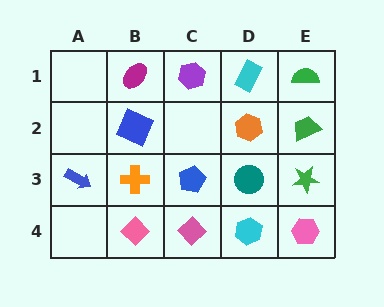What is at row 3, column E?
A green star.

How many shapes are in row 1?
4 shapes.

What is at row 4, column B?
A pink diamond.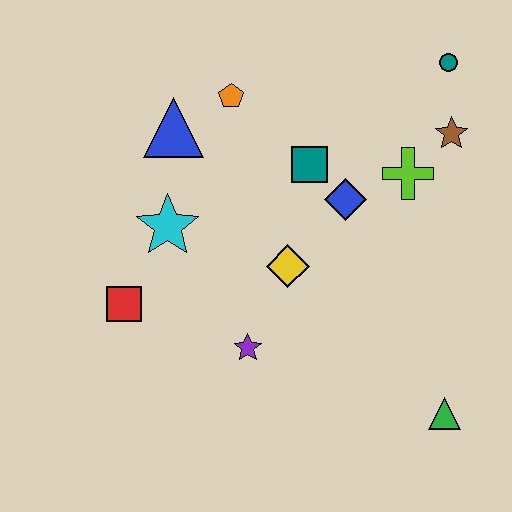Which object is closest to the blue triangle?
The orange pentagon is closest to the blue triangle.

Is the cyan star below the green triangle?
No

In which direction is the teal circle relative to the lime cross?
The teal circle is above the lime cross.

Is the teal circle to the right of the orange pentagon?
Yes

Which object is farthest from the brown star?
The red square is farthest from the brown star.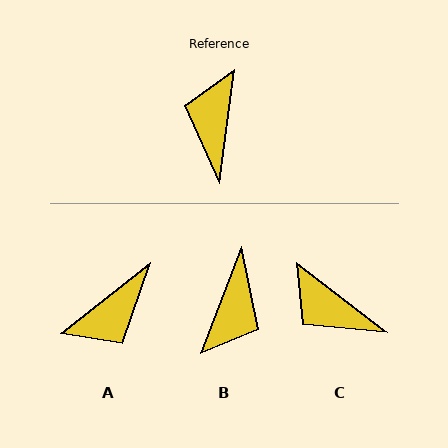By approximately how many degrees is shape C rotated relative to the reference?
Approximately 60 degrees counter-clockwise.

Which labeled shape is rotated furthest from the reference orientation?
B, about 167 degrees away.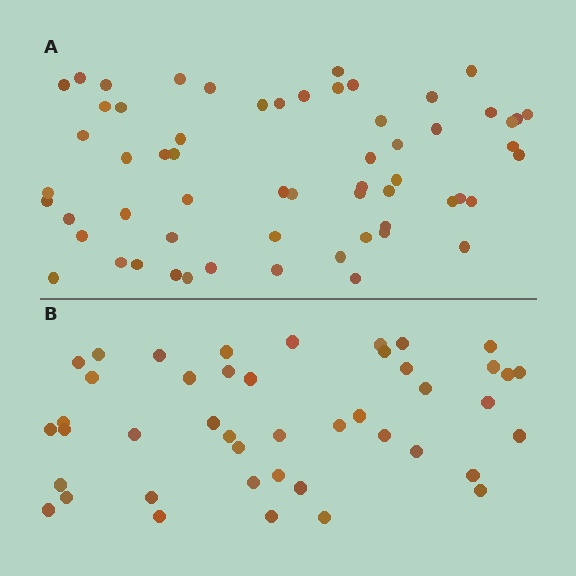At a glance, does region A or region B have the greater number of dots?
Region A (the top region) has more dots.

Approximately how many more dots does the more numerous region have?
Region A has approximately 15 more dots than region B.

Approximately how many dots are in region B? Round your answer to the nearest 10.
About 40 dots. (The exact count is 44, which rounds to 40.)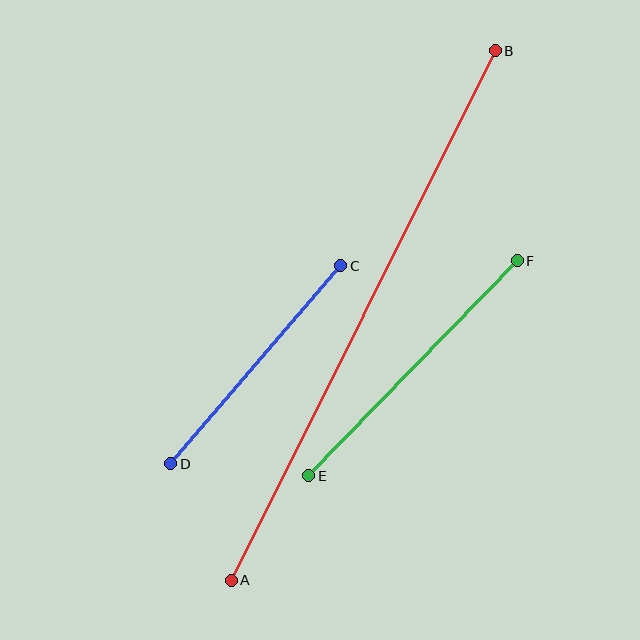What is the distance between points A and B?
The distance is approximately 591 pixels.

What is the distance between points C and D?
The distance is approximately 261 pixels.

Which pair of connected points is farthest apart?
Points A and B are farthest apart.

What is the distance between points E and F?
The distance is approximately 300 pixels.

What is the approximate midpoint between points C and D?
The midpoint is at approximately (256, 365) pixels.